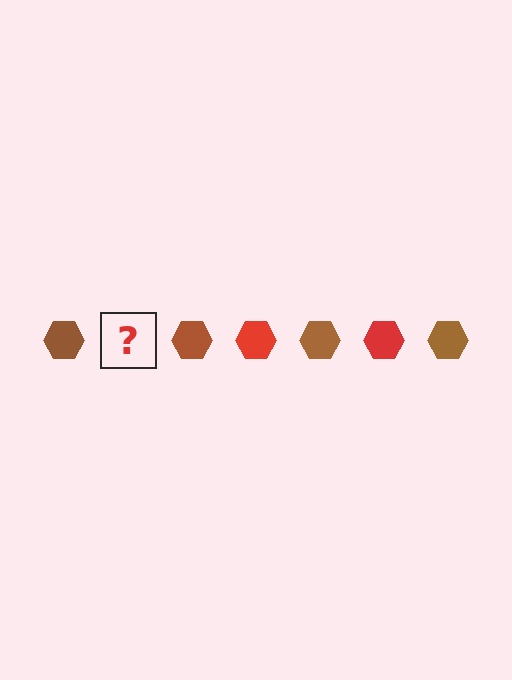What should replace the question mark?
The question mark should be replaced with a red hexagon.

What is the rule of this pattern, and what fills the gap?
The rule is that the pattern cycles through brown, red hexagons. The gap should be filled with a red hexagon.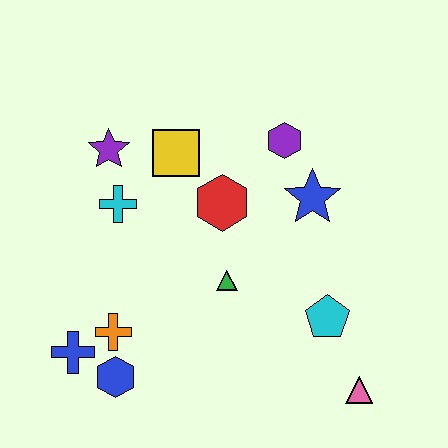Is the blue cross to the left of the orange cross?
Yes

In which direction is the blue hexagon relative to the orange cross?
The blue hexagon is below the orange cross.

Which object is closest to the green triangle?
The red hexagon is closest to the green triangle.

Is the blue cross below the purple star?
Yes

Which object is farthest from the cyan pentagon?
The purple star is farthest from the cyan pentagon.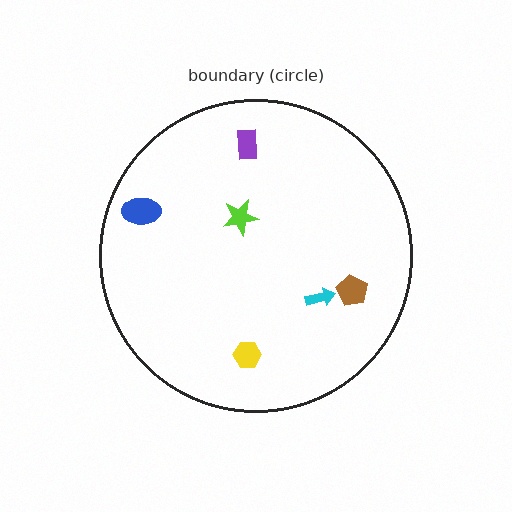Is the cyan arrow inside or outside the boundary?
Inside.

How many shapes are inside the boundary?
6 inside, 0 outside.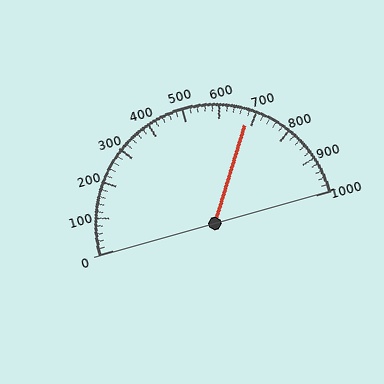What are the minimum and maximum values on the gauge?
The gauge ranges from 0 to 1000.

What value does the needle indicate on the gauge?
The needle indicates approximately 680.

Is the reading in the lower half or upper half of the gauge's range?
The reading is in the upper half of the range (0 to 1000).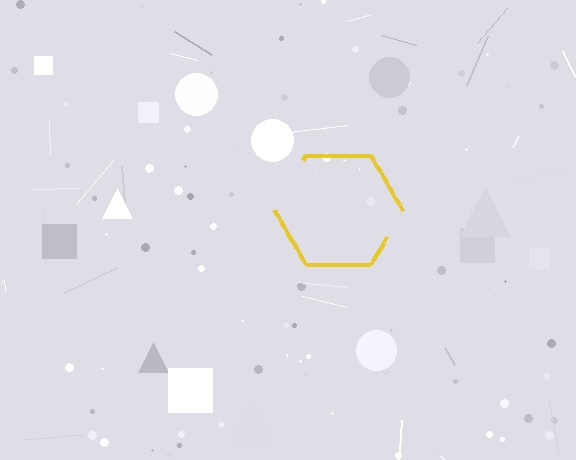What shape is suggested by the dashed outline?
The dashed outline suggests a hexagon.